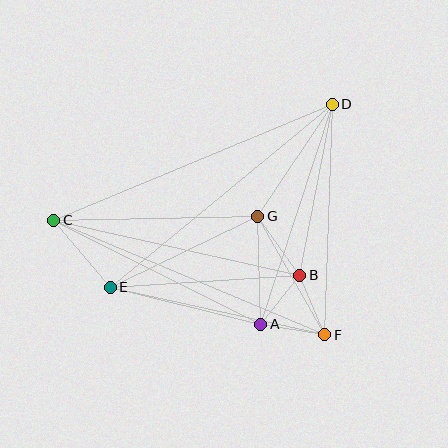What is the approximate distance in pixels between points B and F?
The distance between B and F is approximately 64 pixels.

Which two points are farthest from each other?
Points C and D are farthest from each other.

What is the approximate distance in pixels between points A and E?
The distance between A and E is approximately 155 pixels.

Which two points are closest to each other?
Points A and B are closest to each other.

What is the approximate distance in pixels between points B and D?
The distance between B and D is approximately 174 pixels.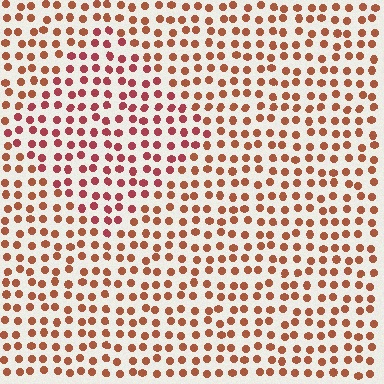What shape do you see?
I see a diamond.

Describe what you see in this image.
The image is filled with small brown elements in a uniform arrangement. A diamond-shaped region is visible where the elements are tinted to a slightly different hue, forming a subtle color boundary.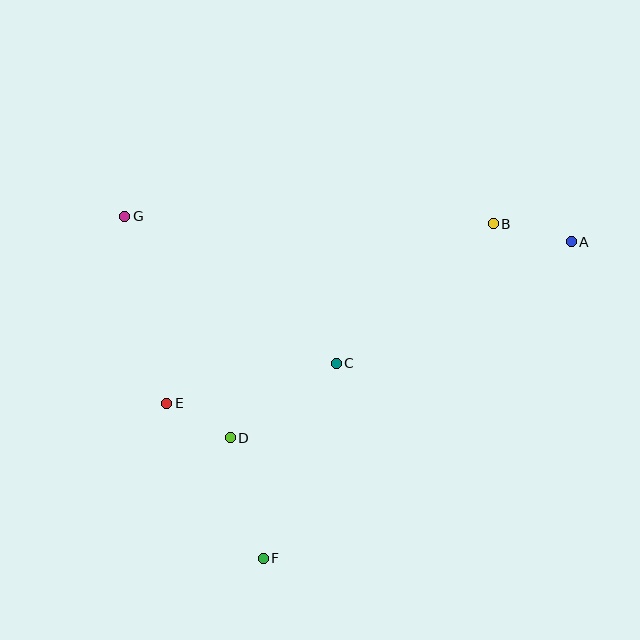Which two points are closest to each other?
Points D and E are closest to each other.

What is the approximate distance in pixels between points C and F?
The distance between C and F is approximately 208 pixels.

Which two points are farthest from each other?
Points A and G are farthest from each other.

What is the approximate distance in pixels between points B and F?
The distance between B and F is approximately 406 pixels.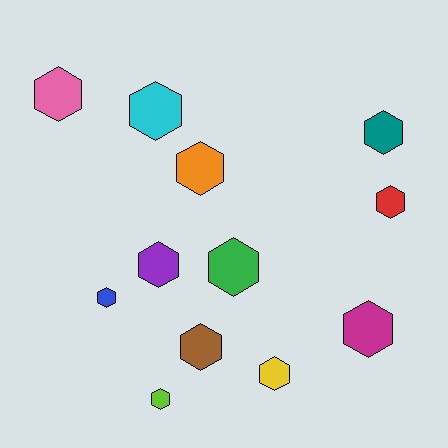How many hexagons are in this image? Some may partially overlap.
There are 12 hexagons.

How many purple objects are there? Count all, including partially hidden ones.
There is 1 purple object.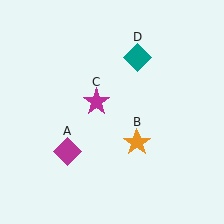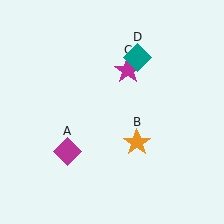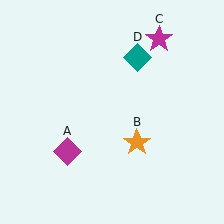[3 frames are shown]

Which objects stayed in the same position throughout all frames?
Magenta diamond (object A) and orange star (object B) and teal diamond (object D) remained stationary.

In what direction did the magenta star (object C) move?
The magenta star (object C) moved up and to the right.